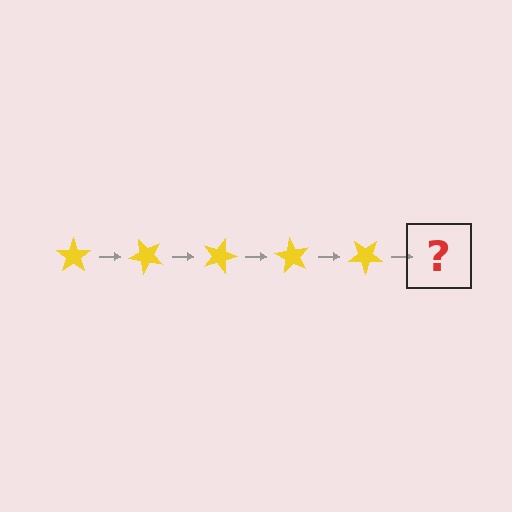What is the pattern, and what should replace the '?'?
The pattern is that the star rotates 45 degrees each step. The '?' should be a yellow star rotated 225 degrees.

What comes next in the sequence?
The next element should be a yellow star rotated 225 degrees.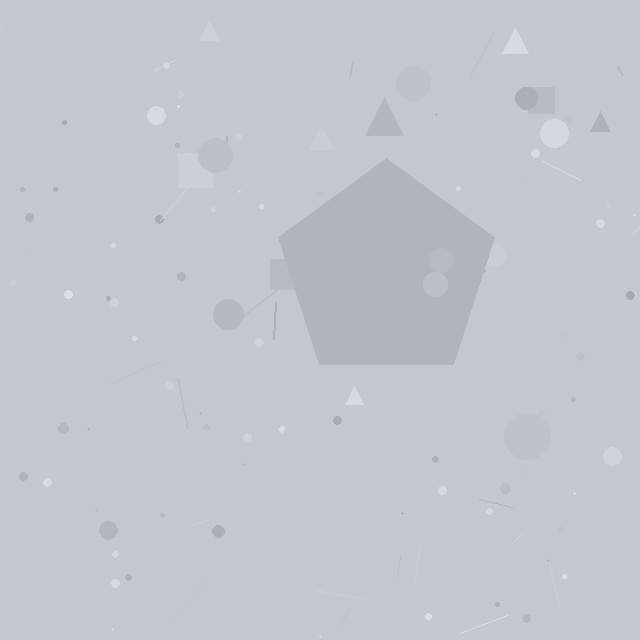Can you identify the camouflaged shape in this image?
The camouflaged shape is a pentagon.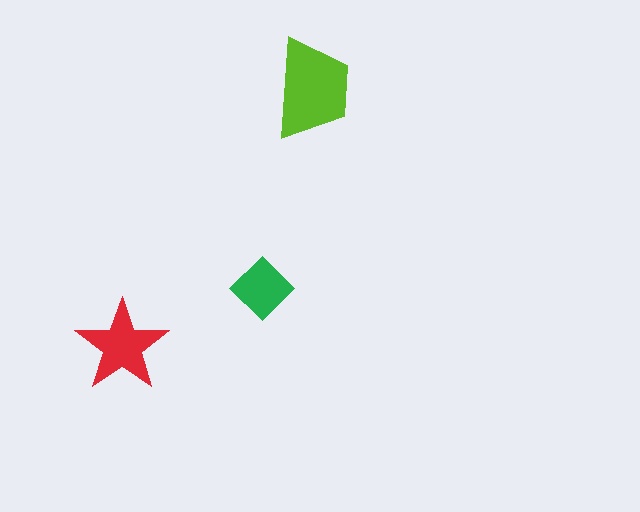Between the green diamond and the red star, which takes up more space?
The red star.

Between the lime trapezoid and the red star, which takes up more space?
The lime trapezoid.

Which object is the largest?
The lime trapezoid.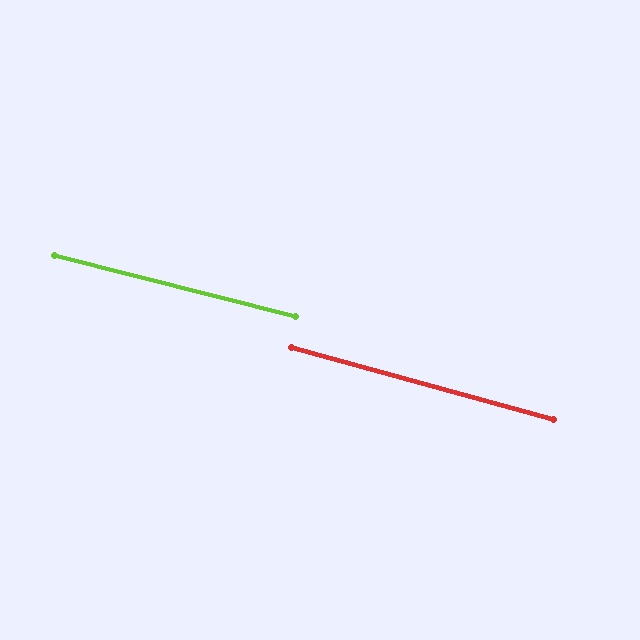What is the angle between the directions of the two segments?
Approximately 1 degree.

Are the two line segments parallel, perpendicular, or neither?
Parallel — their directions differ by only 1.2°.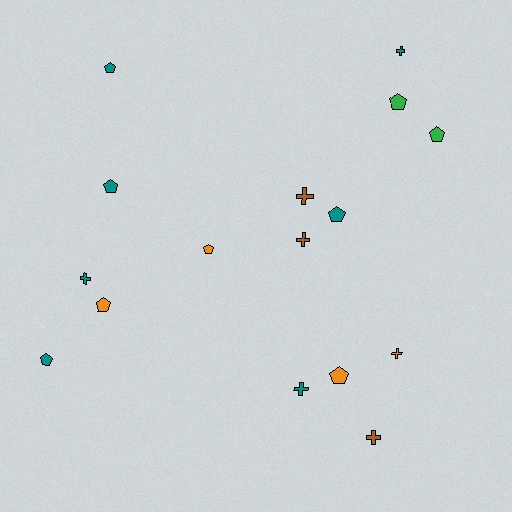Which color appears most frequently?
Teal, with 7 objects.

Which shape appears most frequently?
Pentagon, with 9 objects.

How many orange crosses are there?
There is 1 orange cross.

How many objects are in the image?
There are 16 objects.